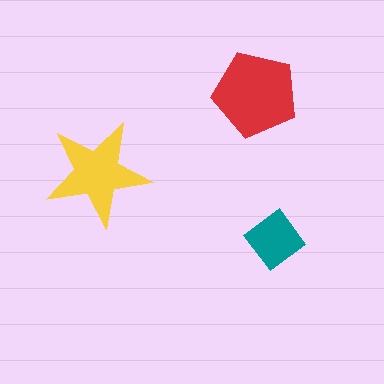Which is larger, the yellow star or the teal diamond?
The yellow star.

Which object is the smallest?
The teal diamond.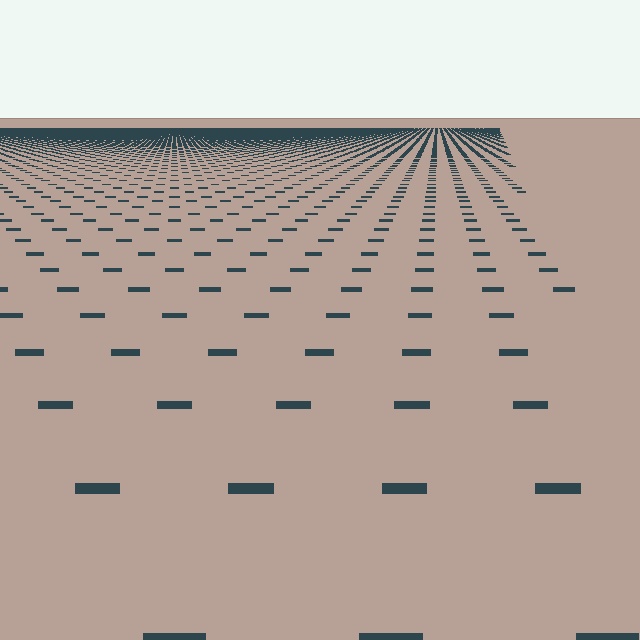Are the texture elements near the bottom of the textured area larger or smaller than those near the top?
Larger. Near the bottom, elements are closer to the viewer and appear at a bigger on-screen size.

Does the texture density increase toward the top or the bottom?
Density increases toward the top.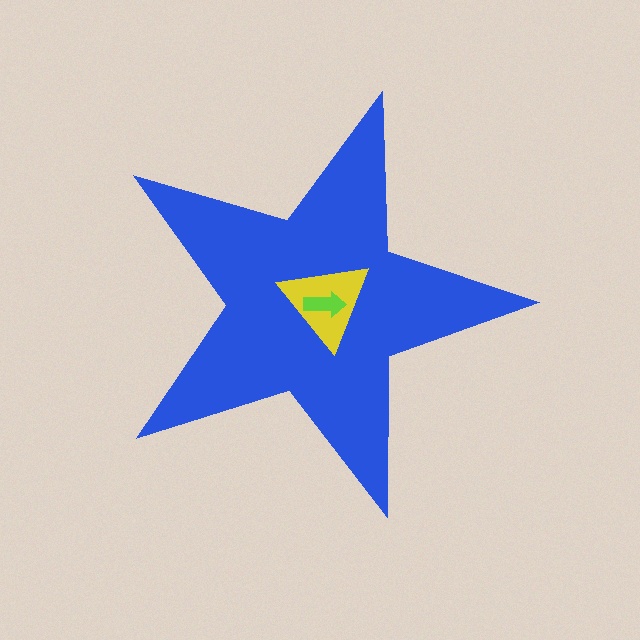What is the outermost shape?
The blue star.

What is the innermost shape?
The lime arrow.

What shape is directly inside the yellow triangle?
The lime arrow.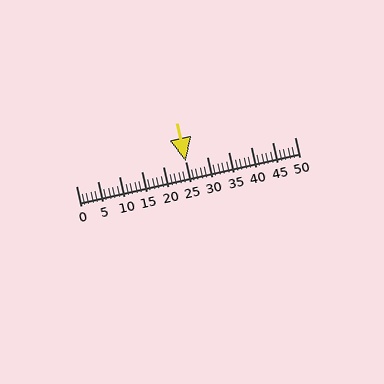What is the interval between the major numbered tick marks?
The major tick marks are spaced 5 units apart.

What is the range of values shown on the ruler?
The ruler shows values from 0 to 50.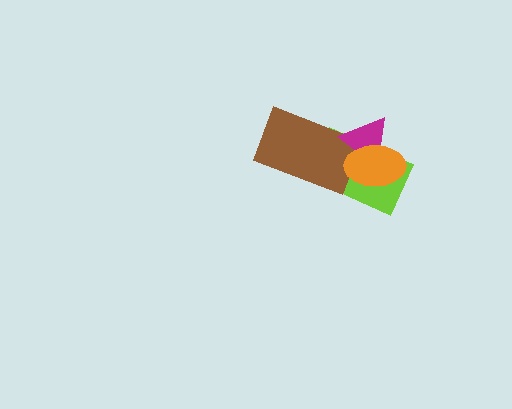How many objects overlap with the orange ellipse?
3 objects overlap with the orange ellipse.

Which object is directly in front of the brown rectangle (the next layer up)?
The magenta triangle is directly in front of the brown rectangle.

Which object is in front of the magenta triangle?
The orange ellipse is in front of the magenta triangle.